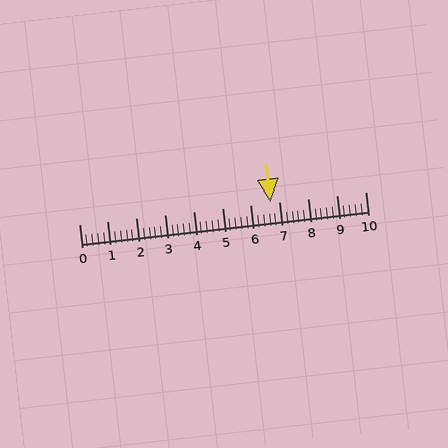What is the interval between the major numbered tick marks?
The major tick marks are spaced 1 units apart.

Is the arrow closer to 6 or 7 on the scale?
The arrow is closer to 7.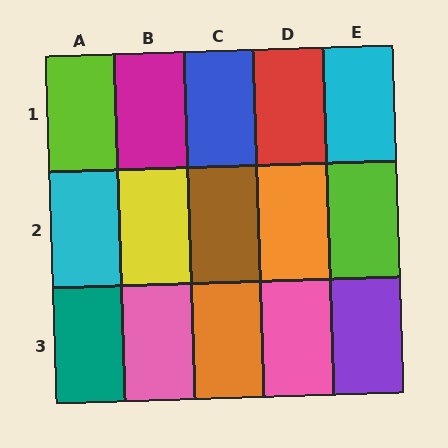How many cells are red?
1 cell is red.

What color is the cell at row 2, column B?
Yellow.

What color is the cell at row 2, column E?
Lime.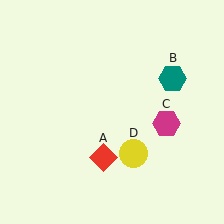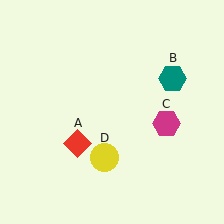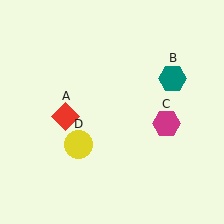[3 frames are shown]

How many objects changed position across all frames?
2 objects changed position: red diamond (object A), yellow circle (object D).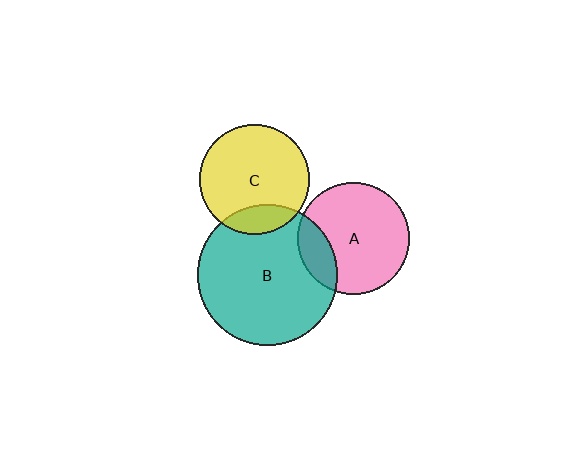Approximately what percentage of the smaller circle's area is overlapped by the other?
Approximately 20%.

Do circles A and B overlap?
Yes.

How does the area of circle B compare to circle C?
Approximately 1.6 times.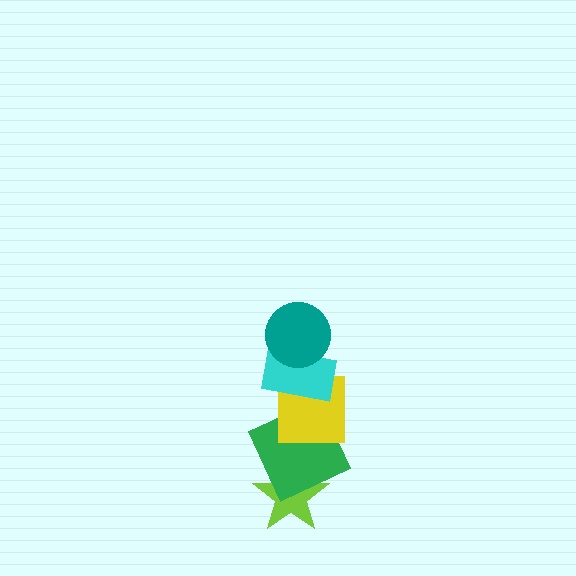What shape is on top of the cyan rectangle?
The teal circle is on top of the cyan rectangle.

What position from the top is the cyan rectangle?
The cyan rectangle is 2nd from the top.